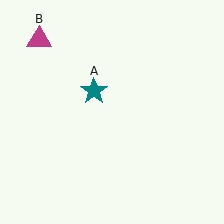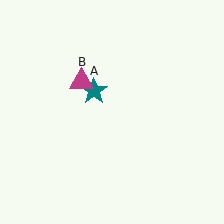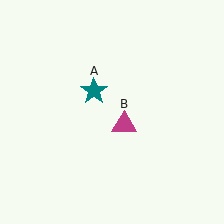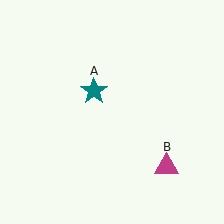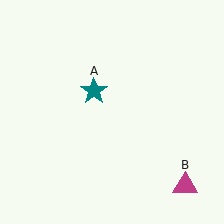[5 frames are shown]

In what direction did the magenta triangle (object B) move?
The magenta triangle (object B) moved down and to the right.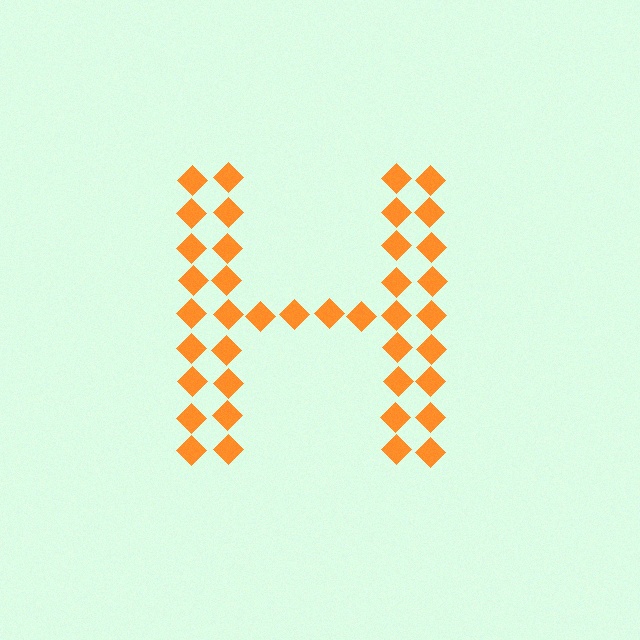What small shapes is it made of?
It is made of small diamonds.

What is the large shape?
The large shape is the letter H.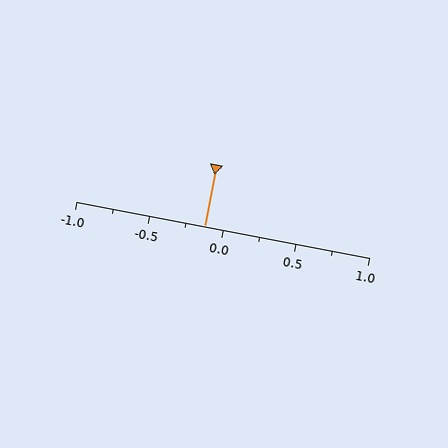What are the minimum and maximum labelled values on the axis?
The axis runs from -1.0 to 1.0.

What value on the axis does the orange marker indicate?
The marker indicates approximately -0.12.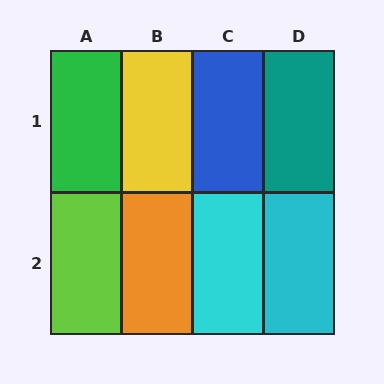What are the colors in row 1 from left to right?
Green, yellow, blue, teal.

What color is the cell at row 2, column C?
Cyan.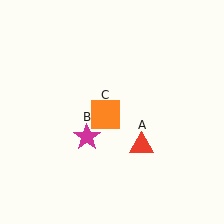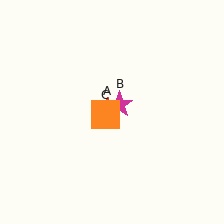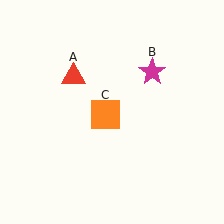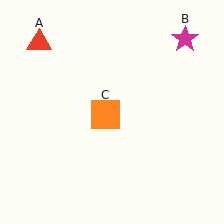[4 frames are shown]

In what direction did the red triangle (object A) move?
The red triangle (object A) moved up and to the left.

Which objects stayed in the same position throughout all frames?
Orange square (object C) remained stationary.